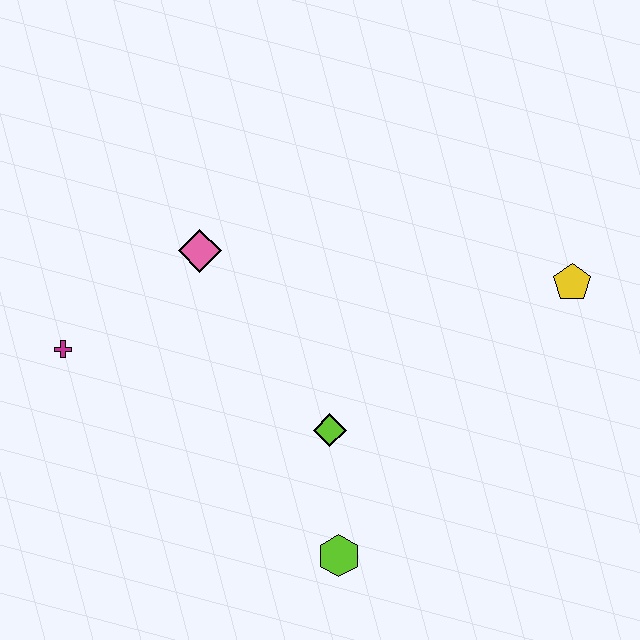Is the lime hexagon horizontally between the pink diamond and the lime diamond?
No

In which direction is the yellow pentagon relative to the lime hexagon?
The yellow pentagon is above the lime hexagon.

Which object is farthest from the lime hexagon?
The yellow pentagon is farthest from the lime hexagon.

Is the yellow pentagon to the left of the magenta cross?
No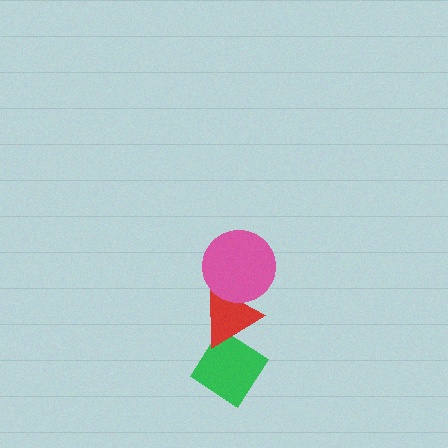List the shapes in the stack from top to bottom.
From top to bottom: the pink circle, the red triangle, the green diamond.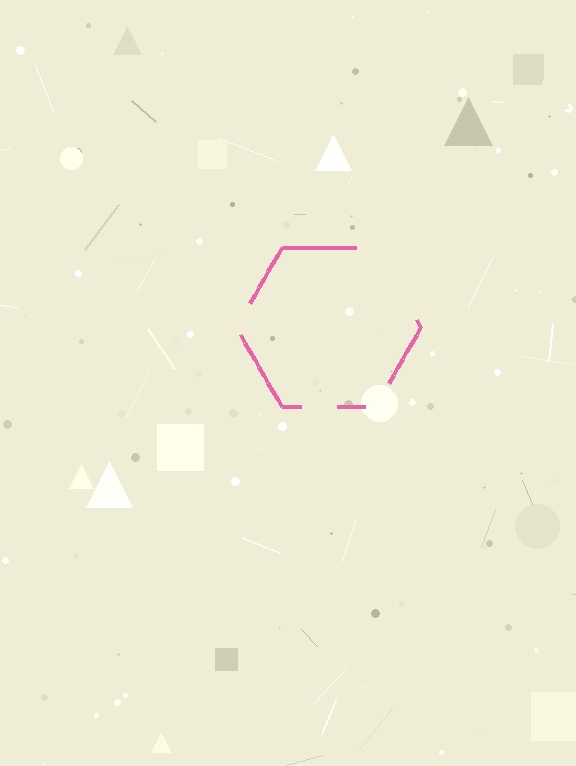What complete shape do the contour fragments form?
The contour fragments form a hexagon.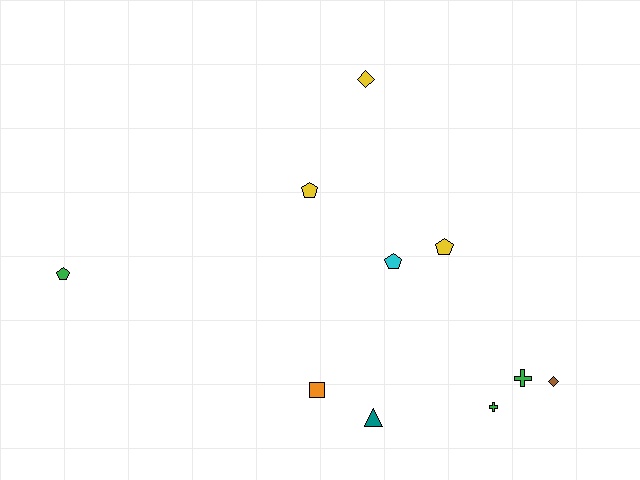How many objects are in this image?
There are 10 objects.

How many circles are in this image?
There are no circles.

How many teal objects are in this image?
There is 1 teal object.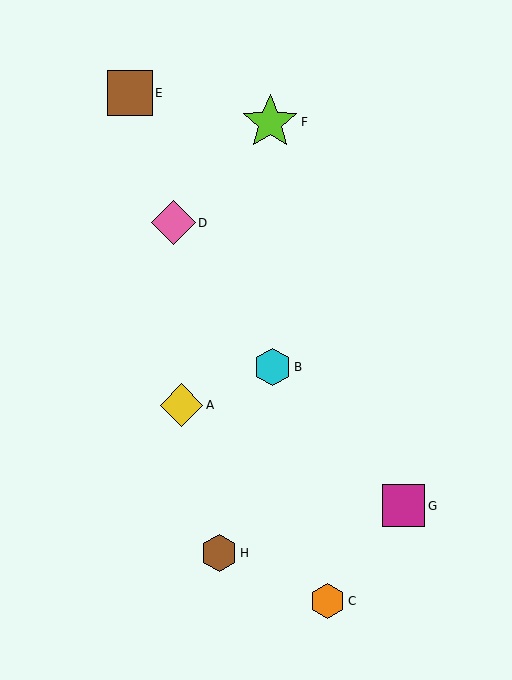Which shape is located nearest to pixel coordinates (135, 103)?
The brown square (labeled E) at (130, 93) is nearest to that location.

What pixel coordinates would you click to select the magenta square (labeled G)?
Click at (404, 506) to select the magenta square G.